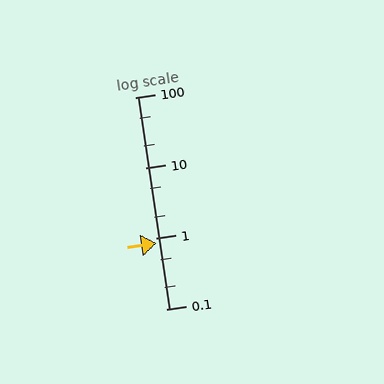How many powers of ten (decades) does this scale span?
The scale spans 3 decades, from 0.1 to 100.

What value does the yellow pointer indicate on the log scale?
The pointer indicates approximately 0.85.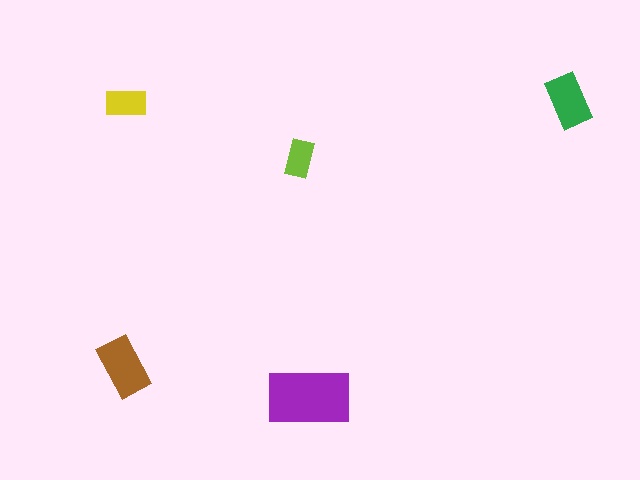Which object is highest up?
The green rectangle is topmost.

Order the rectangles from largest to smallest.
the purple one, the brown one, the green one, the yellow one, the lime one.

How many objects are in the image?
There are 5 objects in the image.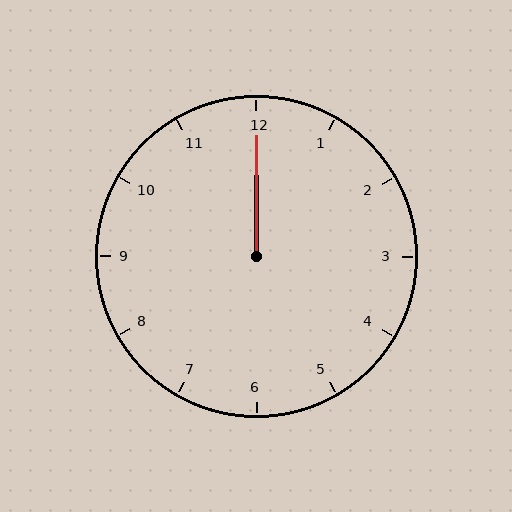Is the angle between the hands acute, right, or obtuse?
It is acute.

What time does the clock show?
12:00.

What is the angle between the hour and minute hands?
Approximately 0 degrees.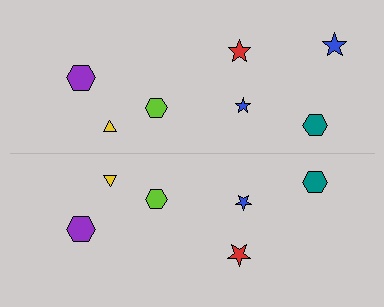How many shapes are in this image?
There are 13 shapes in this image.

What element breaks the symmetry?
A blue star is missing from the bottom side.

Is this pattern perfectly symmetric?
No, the pattern is not perfectly symmetric. A blue star is missing from the bottom side.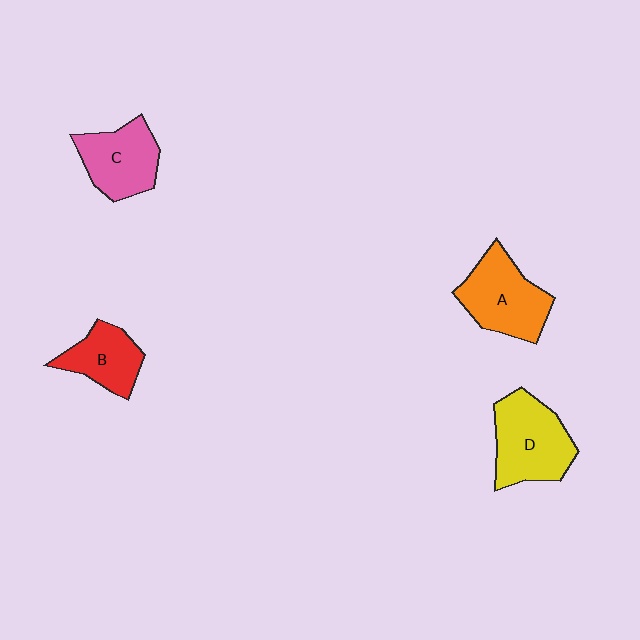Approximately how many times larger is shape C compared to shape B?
Approximately 1.2 times.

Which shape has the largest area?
Shape D (yellow).